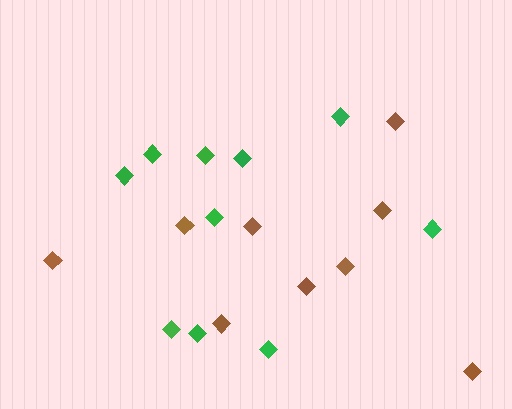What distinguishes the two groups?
There are 2 groups: one group of green diamonds (10) and one group of brown diamonds (9).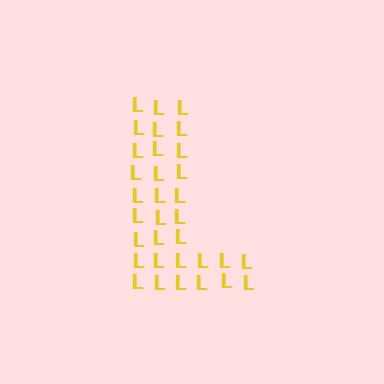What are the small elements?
The small elements are letter L's.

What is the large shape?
The large shape is the letter L.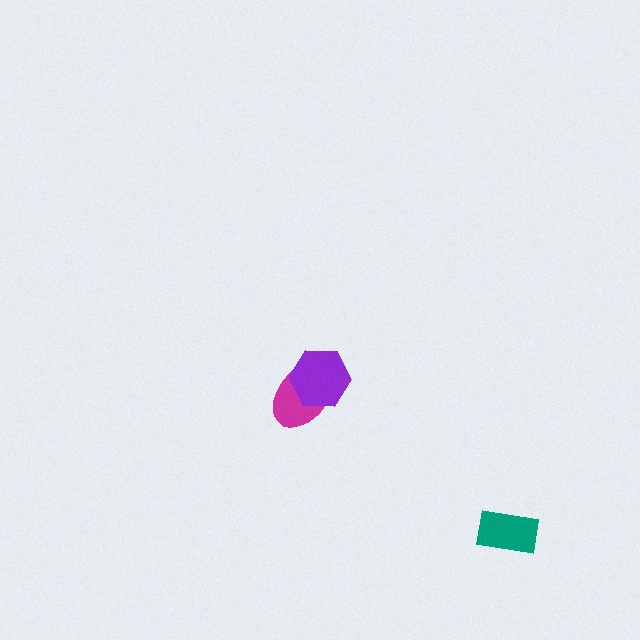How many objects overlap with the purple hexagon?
1 object overlaps with the purple hexagon.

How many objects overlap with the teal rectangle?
0 objects overlap with the teal rectangle.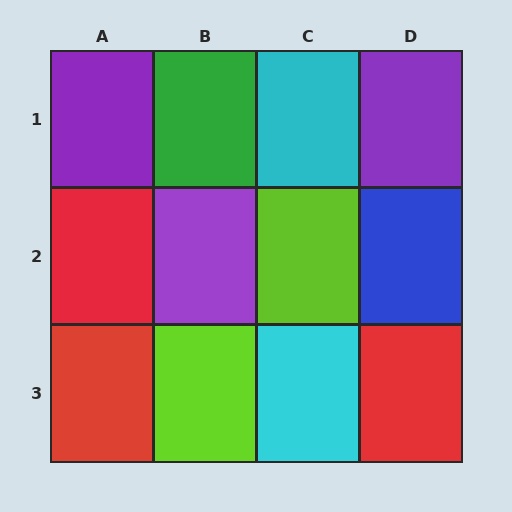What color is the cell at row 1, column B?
Green.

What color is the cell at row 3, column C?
Cyan.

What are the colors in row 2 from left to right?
Red, purple, lime, blue.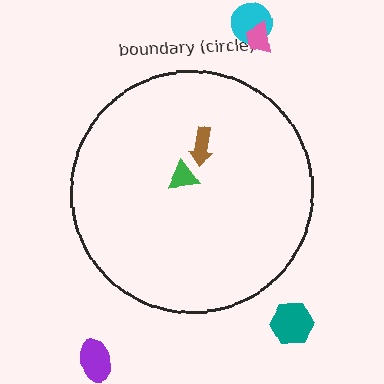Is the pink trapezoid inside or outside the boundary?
Outside.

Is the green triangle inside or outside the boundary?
Inside.